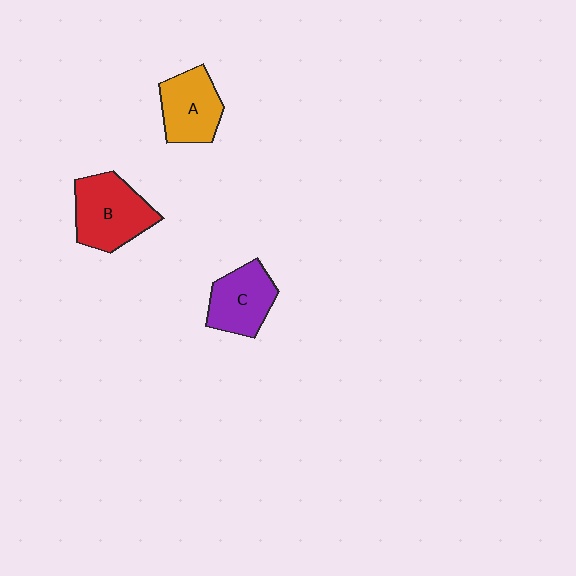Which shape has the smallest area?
Shape C (purple).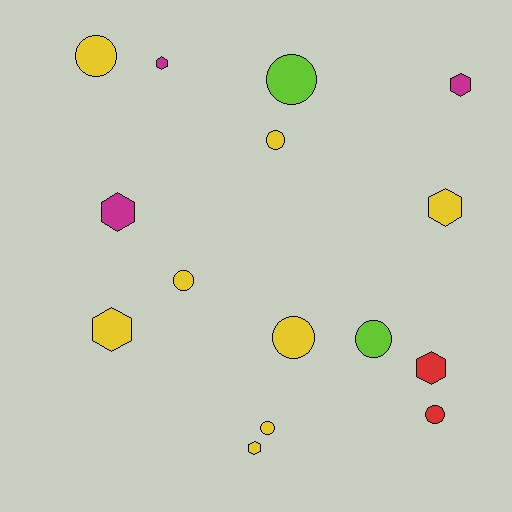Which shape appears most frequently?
Circle, with 8 objects.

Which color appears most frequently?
Yellow, with 8 objects.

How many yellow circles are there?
There are 5 yellow circles.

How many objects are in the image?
There are 15 objects.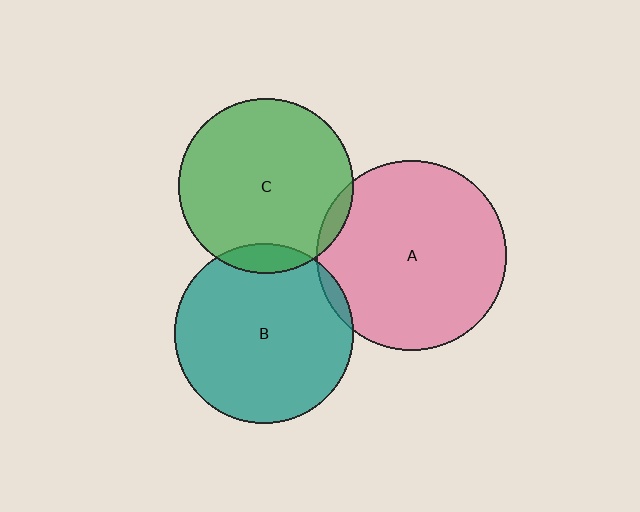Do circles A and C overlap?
Yes.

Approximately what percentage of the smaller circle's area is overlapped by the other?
Approximately 5%.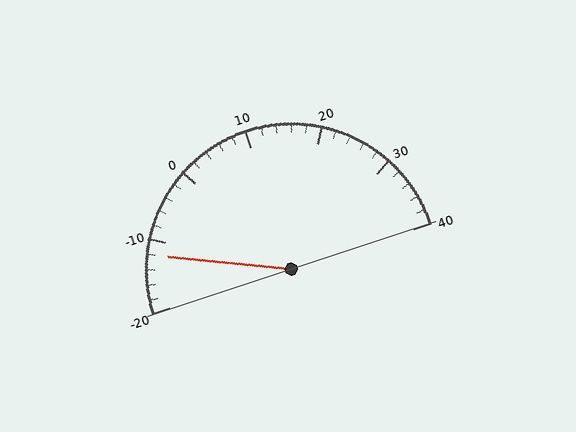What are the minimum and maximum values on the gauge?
The gauge ranges from -20 to 40.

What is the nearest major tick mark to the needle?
The nearest major tick mark is -10.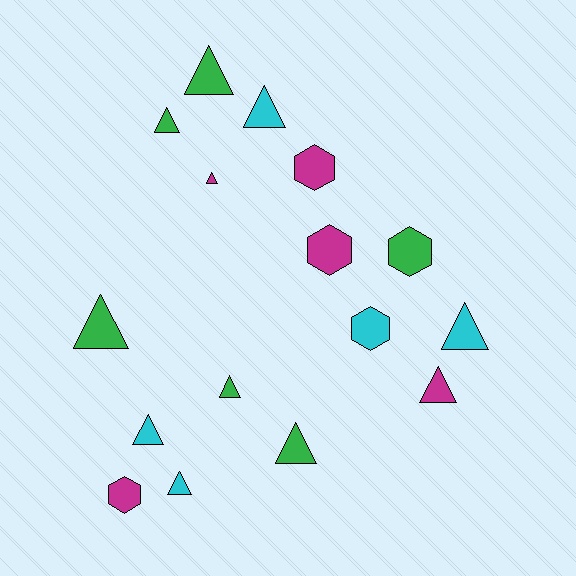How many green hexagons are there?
There is 1 green hexagon.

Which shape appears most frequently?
Triangle, with 11 objects.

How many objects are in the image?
There are 16 objects.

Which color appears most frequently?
Green, with 6 objects.